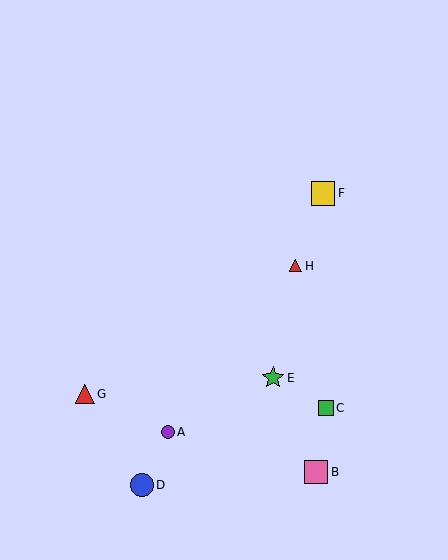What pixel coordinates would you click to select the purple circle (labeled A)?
Click at (168, 432) to select the purple circle A.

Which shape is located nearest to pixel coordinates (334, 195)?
The yellow square (labeled F) at (323, 193) is nearest to that location.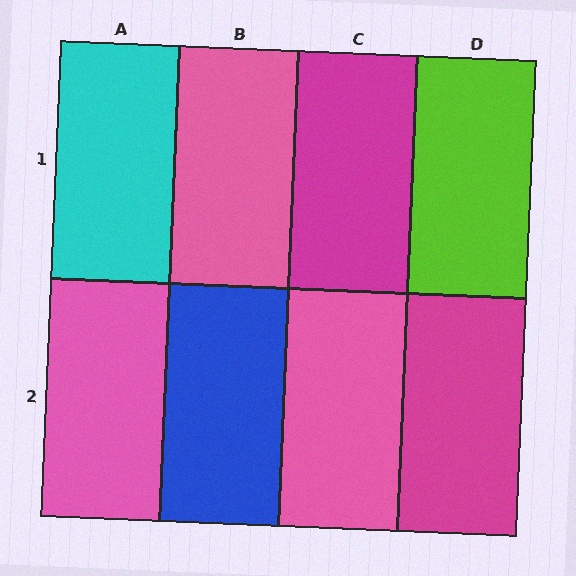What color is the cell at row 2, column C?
Pink.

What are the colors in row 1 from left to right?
Cyan, pink, magenta, lime.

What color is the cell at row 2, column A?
Pink.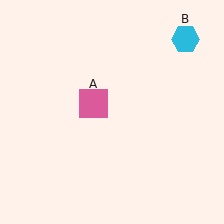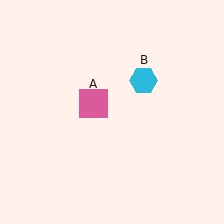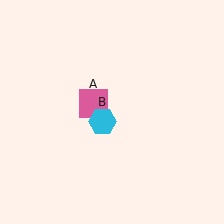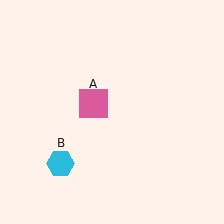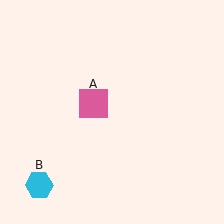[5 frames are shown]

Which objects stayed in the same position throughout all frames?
Pink square (object A) remained stationary.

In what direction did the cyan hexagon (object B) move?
The cyan hexagon (object B) moved down and to the left.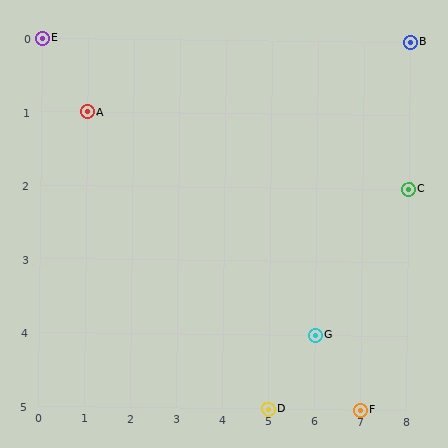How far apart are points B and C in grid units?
Points B and C are 2 rows apart.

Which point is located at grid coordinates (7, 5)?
Point F is at (7, 5).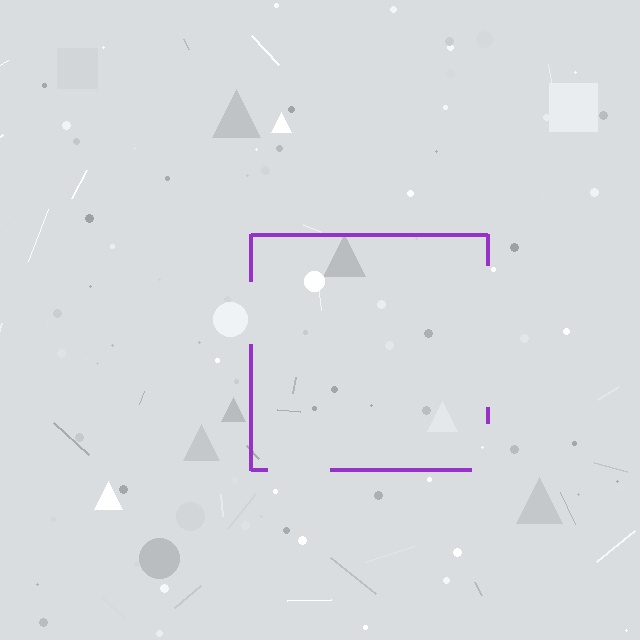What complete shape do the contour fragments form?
The contour fragments form a square.